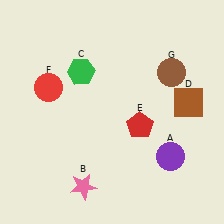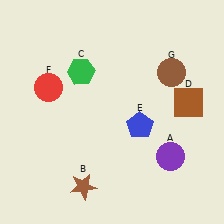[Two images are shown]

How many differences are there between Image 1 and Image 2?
There are 2 differences between the two images.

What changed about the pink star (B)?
In Image 1, B is pink. In Image 2, it changed to brown.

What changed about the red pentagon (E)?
In Image 1, E is red. In Image 2, it changed to blue.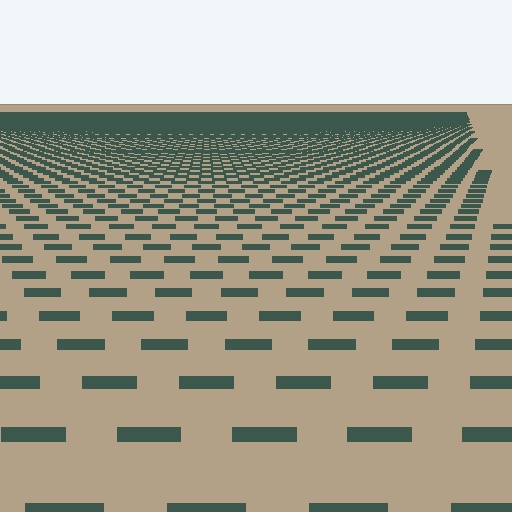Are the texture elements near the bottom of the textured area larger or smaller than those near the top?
Larger. Near the bottom, elements are closer to the viewer and appear at a bigger on-screen size.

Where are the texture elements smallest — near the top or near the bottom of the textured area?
Near the top.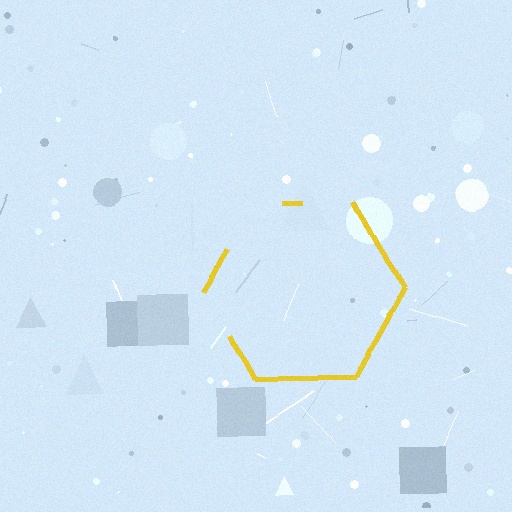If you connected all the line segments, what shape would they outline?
They would outline a hexagon.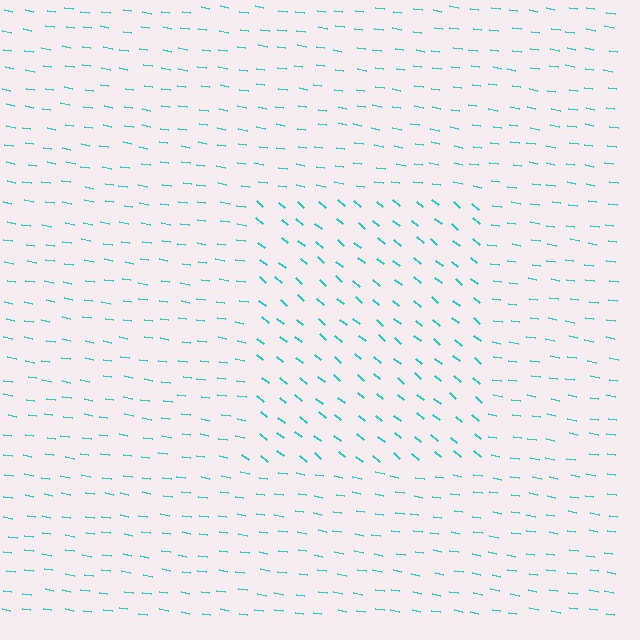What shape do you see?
I see a rectangle.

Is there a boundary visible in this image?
Yes, there is a texture boundary formed by a change in line orientation.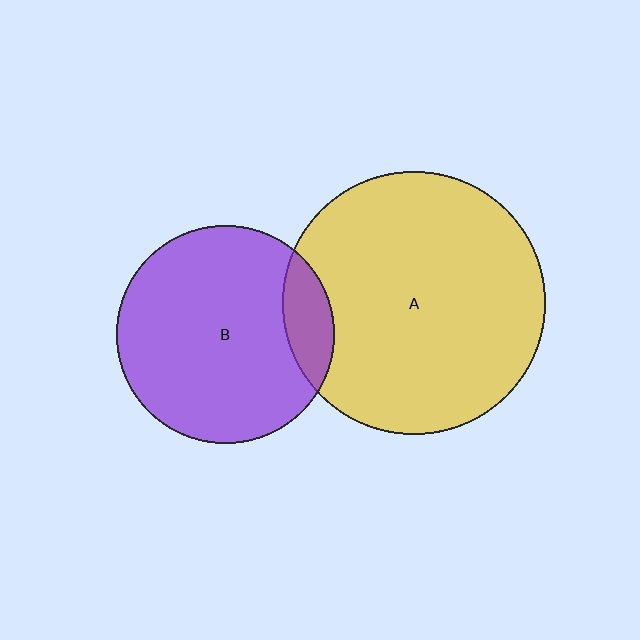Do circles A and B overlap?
Yes.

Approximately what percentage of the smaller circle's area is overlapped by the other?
Approximately 15%.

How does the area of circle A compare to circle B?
Approximately 1.5 times.